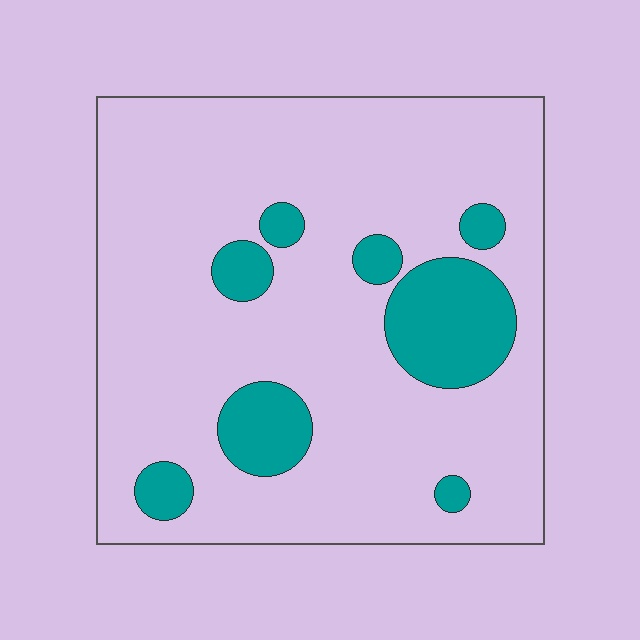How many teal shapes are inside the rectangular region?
8.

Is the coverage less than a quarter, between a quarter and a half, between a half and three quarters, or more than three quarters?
Less than a quarter.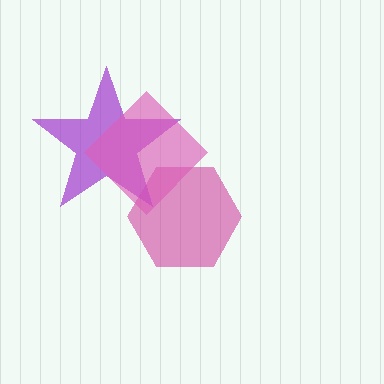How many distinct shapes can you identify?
There are 3 distinct shapes: a magenta hexagon, a purple star, a pink diamond.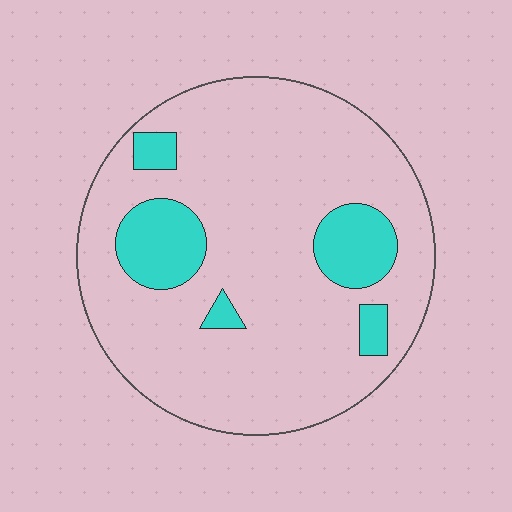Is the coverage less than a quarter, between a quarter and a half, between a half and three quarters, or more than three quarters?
Less than a quarter.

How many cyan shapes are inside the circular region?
5.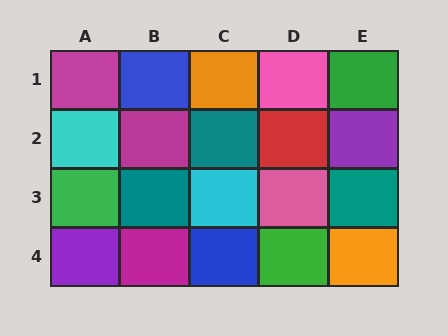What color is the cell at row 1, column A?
Magenta.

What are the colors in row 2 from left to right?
Cyan, magenta, teal, red, purple.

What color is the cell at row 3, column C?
Cyan.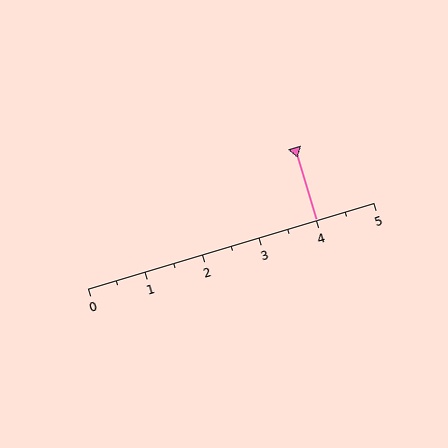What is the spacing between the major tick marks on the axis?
The major ticks are spaced 1 apart.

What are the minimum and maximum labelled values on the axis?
The axis runs from 0 to 5.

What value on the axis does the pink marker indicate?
The marker indicates approximately 4.